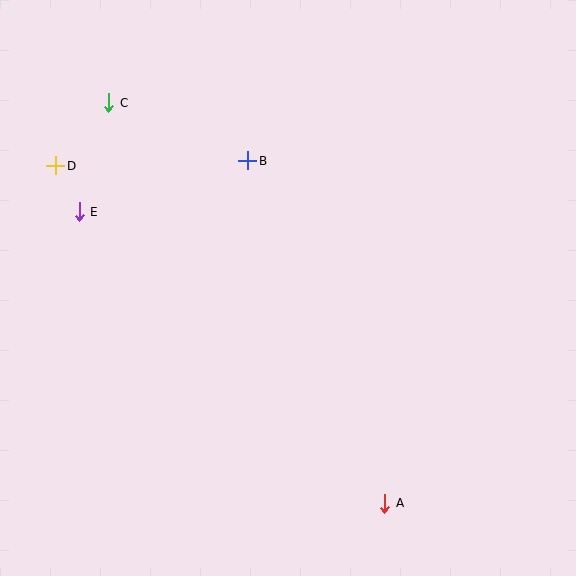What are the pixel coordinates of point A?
Point A is at (385, 503).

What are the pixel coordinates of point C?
Point C is at (109, 103).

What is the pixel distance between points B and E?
The distance between B and E is 176 pixels.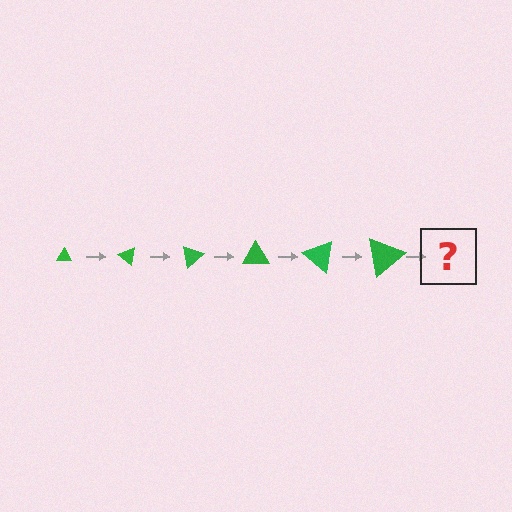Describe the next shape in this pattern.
It should be a triangle, larger than the previous one and rotated 240 degrees from the start.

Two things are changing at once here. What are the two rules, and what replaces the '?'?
The two rules are that the triangle grows larger each step and it rotates 40 degrees each step. The '?' should be a triangle, larger than the previous one and rotated 240 degrees from the start.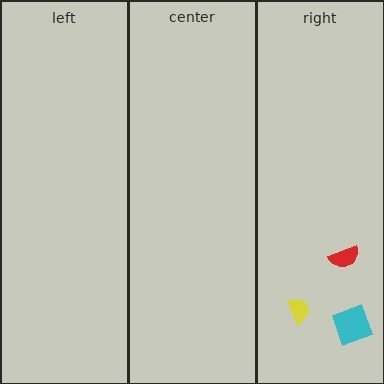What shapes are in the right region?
The red semicircle, the cyan diamond, the yellow trapezoid.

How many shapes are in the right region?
3.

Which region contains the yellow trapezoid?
The right region.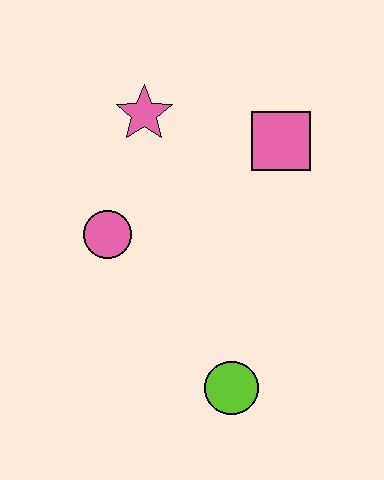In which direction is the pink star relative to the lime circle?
The pink star is above the lime circle.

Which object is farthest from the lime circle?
The pink star is farthest from the lime circle.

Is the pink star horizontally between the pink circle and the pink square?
Yes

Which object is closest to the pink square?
The pink star is closest to the pink square.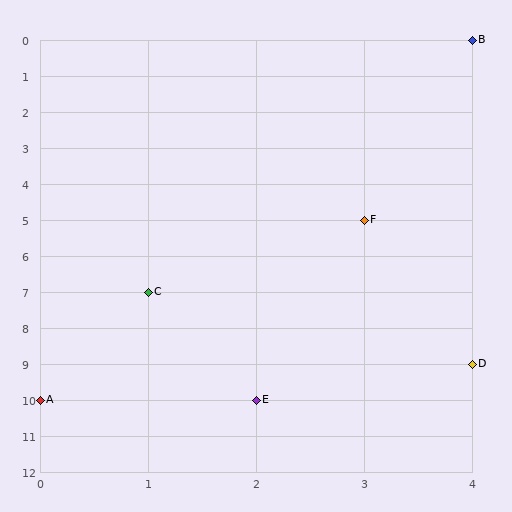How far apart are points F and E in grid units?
Points F and E are 1 column and 5 rows apart (about 5.1 grid units diagonally).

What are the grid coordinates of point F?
Point F is at grid coordinates (3, 5).